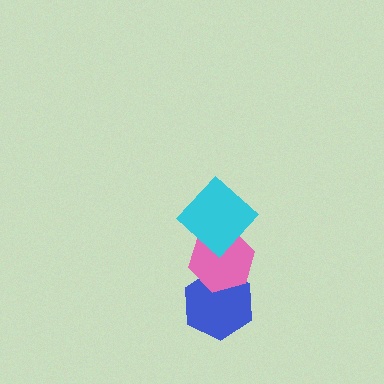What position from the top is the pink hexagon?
The pink hexagon is 2nd from the top.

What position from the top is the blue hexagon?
The blue hexagon is 3rd from the top.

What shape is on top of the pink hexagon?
The cyan diamond is on top of the pink hexagon.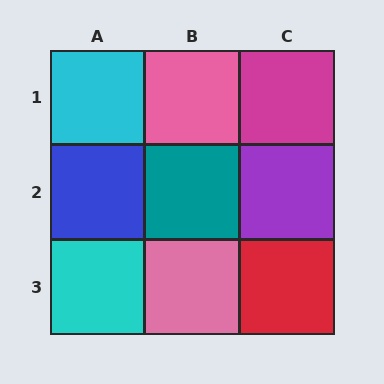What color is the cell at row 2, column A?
Blue.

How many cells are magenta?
1 cell is magenta.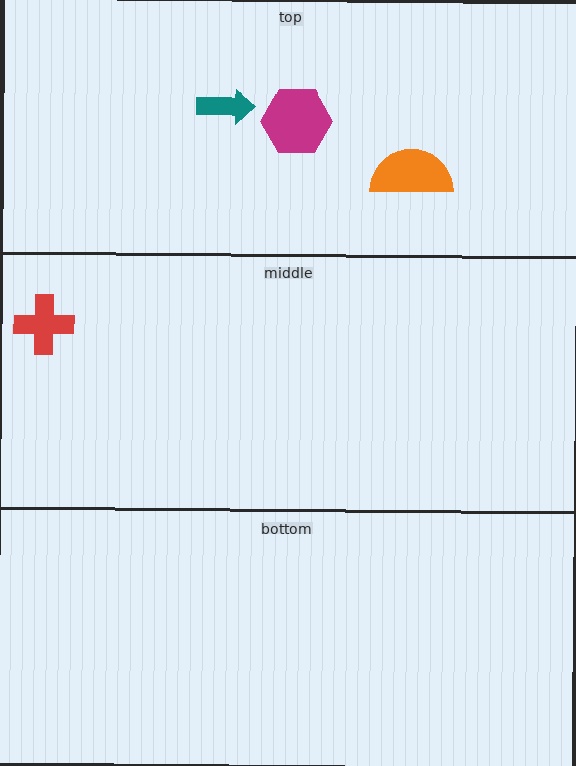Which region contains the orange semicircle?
The top region.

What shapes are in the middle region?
The red cross.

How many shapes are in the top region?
3.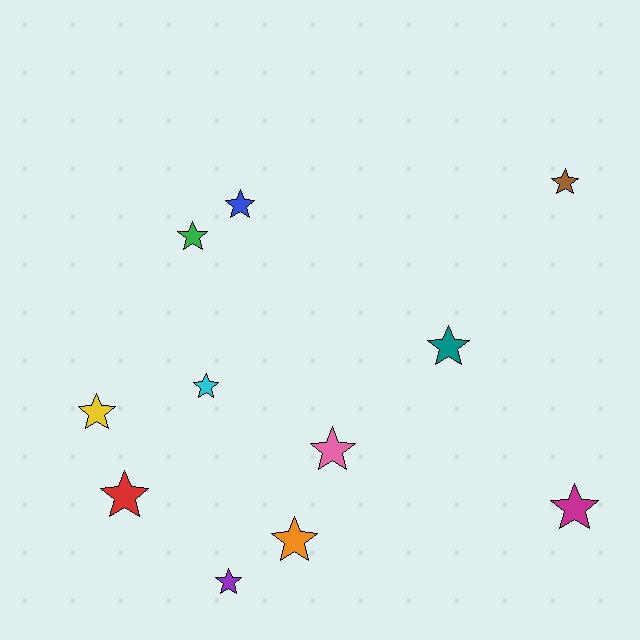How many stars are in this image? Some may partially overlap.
There are 11 stars.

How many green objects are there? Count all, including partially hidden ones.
There is 1 green object.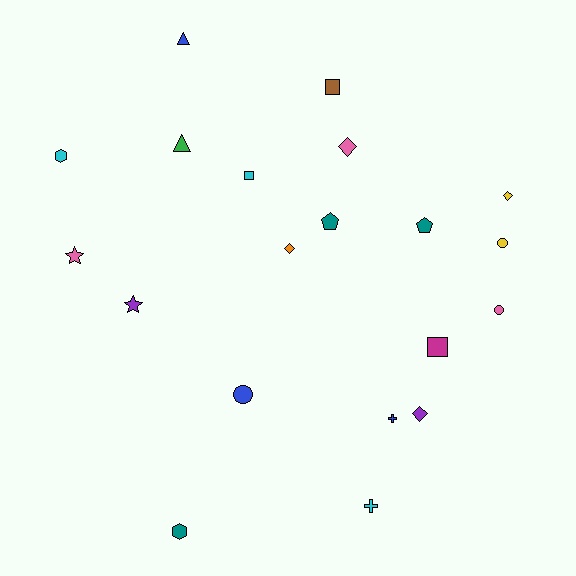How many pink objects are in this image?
There are 3 pink objects.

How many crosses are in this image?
There are 2 crosses.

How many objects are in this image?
There are 20 objects.